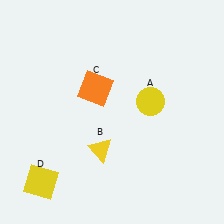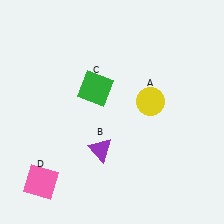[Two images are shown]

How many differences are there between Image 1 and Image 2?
There are 3 differences between the two images.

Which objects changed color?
B changed from yellow to purple. C changed from orange to green. D changed from yellow to pink.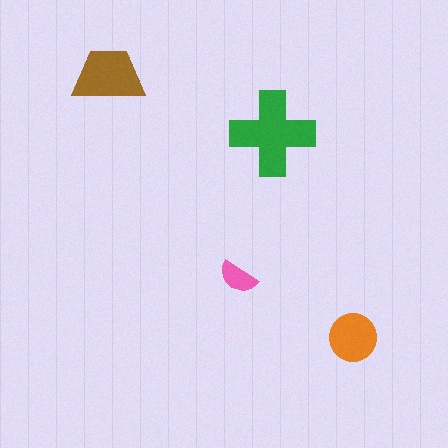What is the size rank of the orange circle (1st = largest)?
3rd.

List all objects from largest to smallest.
The green cross, the brown trapezoid, the orange circle, the pink semicircle.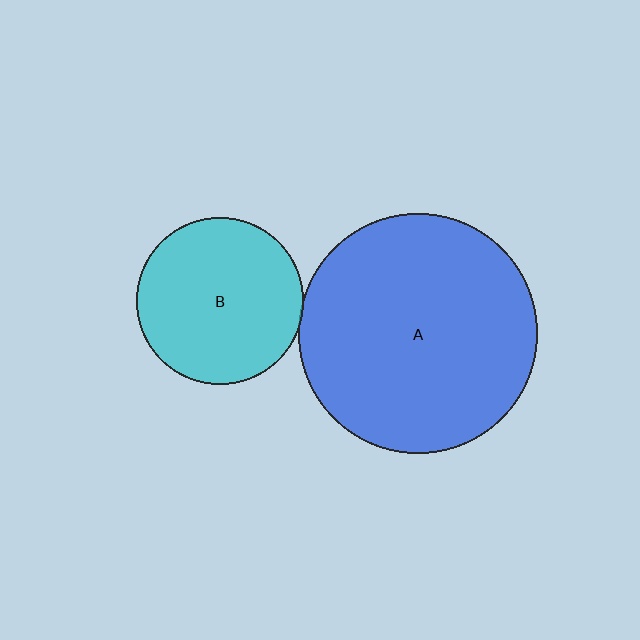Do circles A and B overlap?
Yes.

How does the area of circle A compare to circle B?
Approximately 2.1 times.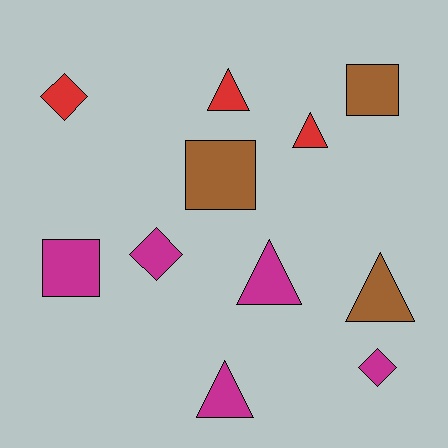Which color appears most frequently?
Magenta, with 5 objects.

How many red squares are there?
There are no red squares.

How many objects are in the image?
There are 11 objects.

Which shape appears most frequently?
Triangle, with 5 objects.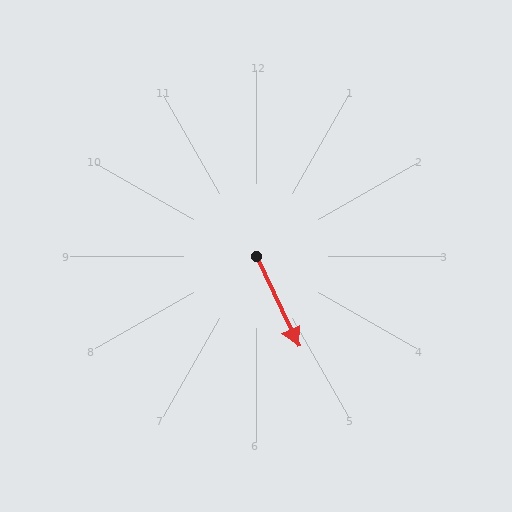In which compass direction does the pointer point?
Southeast.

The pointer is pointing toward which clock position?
Roughly 5 o'clock.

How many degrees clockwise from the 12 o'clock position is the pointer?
Approximately 155 degrees.